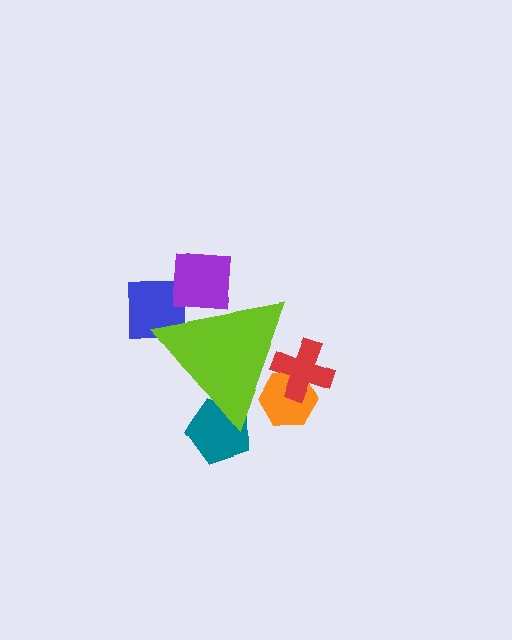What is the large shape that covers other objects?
A lime triangle.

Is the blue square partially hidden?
Yes, the blue square is partially hidden behind the lime triangle.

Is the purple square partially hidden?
Yes, the purple square is partially hidden behind the lime triangle.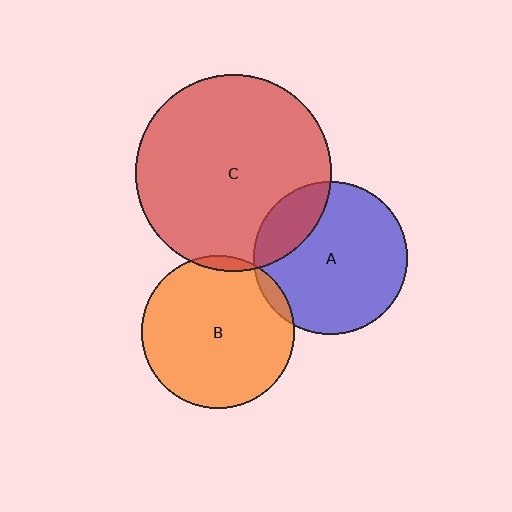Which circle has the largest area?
Circle C (red).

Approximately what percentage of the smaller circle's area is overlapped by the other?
Approximately 5%.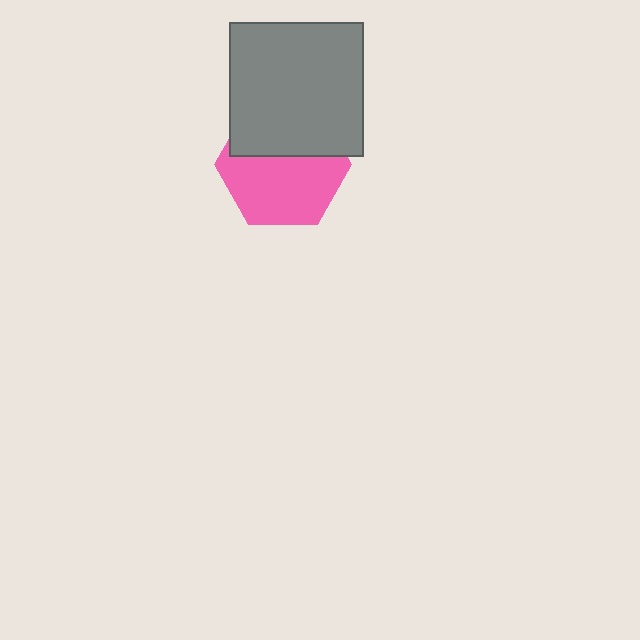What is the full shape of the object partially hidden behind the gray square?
The partially hidden object is a pink hexagon.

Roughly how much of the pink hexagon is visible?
About half of it is visible (roughly 59%).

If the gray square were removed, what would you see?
You would see the complete pink hexagon.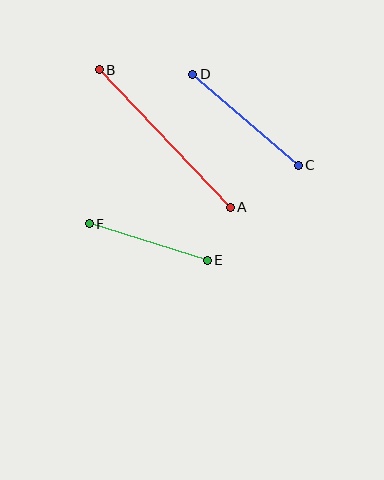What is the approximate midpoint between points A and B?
The midpoint is at approximately (165, 139) pixels.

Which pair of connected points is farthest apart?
Points A and B are farthest apart.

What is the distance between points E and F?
The distance is approximately 124 pixels.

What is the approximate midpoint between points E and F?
The midpoint is at approximately (148, 242) pixels.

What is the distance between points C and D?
The distance is approximately 139 pixels.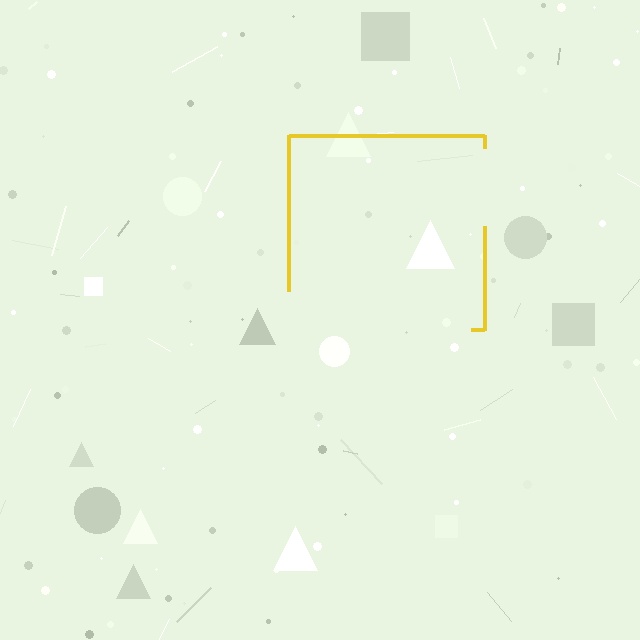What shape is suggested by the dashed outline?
The dashed outline suggests a square.